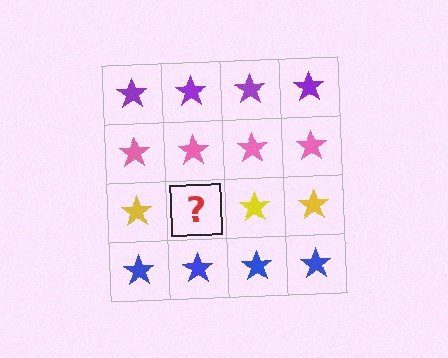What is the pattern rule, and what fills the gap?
The rule is that each row has a consistent color. The gap should be filled with a yellow star.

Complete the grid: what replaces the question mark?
The question mark should be replaced with a yellow star.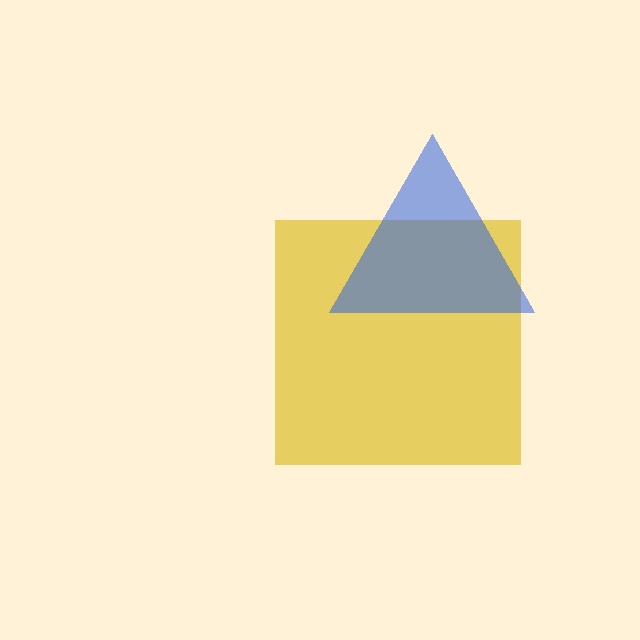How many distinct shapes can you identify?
There are 2 distinct shapes: a yellow square, a blue triangle.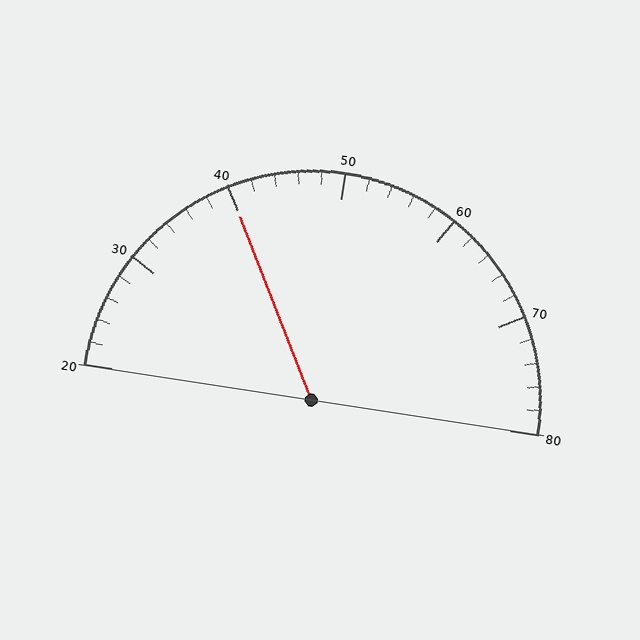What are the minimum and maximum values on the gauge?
The gauge ranges from 20 to 80.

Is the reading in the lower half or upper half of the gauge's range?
The reading is in the lower half of the range (20 to 80).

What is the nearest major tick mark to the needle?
The nearest major tick mark is 40.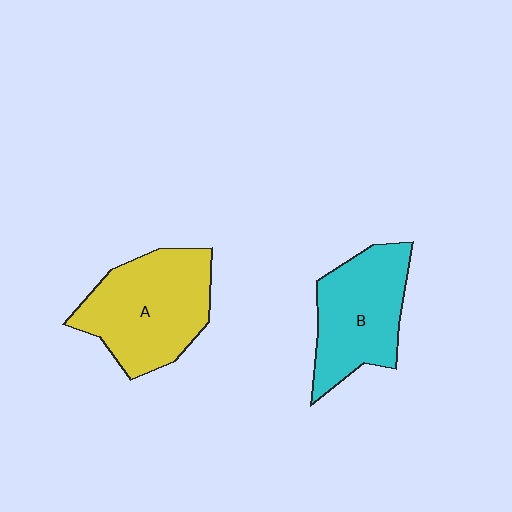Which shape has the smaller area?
Shape B (cyan).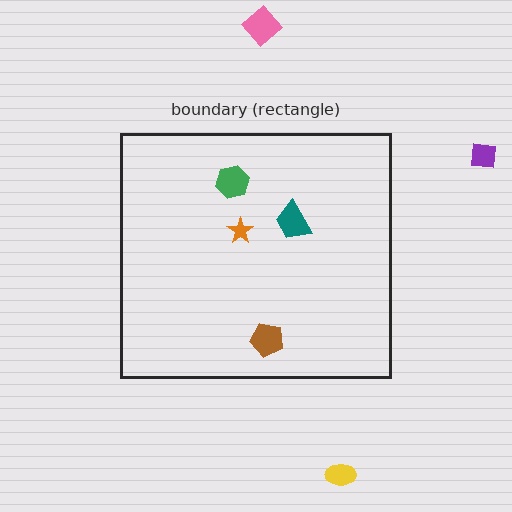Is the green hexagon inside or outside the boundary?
Inside.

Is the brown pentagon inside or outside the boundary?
Inside.